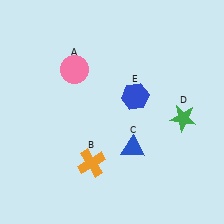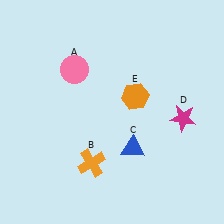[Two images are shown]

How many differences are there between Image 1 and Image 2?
There are 2 differences between the two images.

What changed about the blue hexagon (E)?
In Image 1, E is blue. In Image 2, it changed to orange.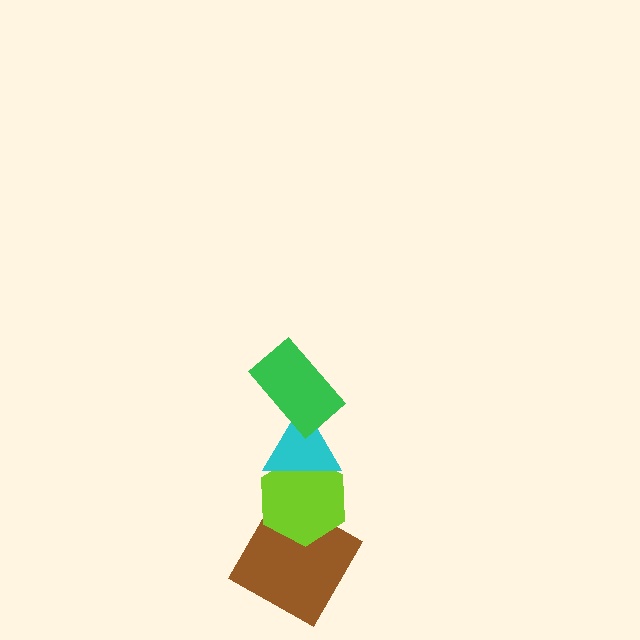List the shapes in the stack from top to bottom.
From top to bottom: the green rectangle, the cyan triangle, the lime hexagon, the brown square.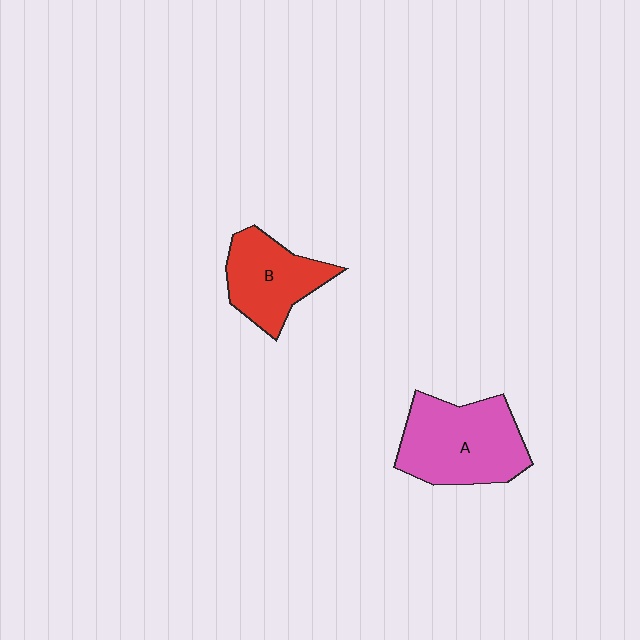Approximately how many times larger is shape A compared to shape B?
Approximately 1.4 times.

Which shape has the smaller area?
Shape B (red).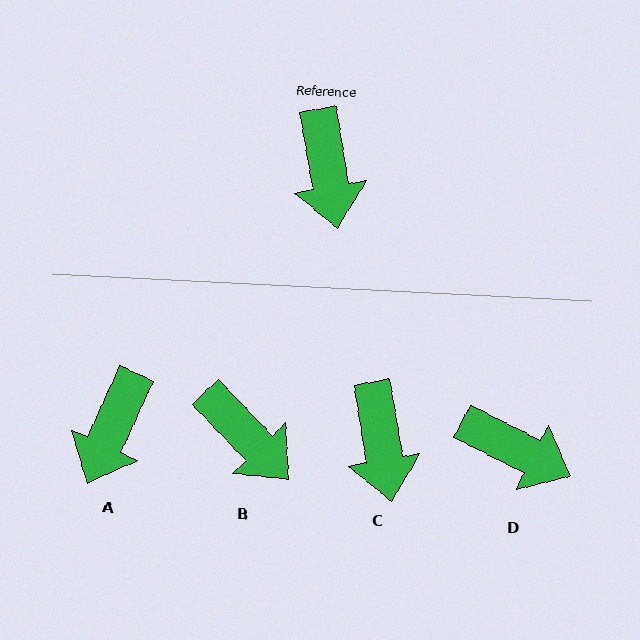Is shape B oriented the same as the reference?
No, it is off by about 35 degrees.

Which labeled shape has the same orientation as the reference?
C.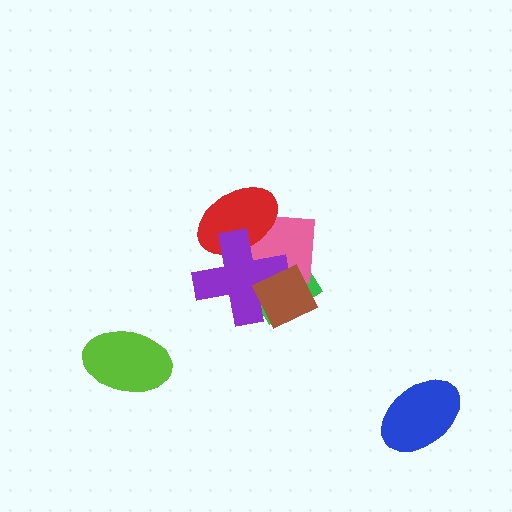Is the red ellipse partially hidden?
Yes, it is partially covered by another shape.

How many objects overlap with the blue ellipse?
0 objects overlap with the blue ellipse.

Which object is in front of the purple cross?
The brown diamond is in front of the purple cross.